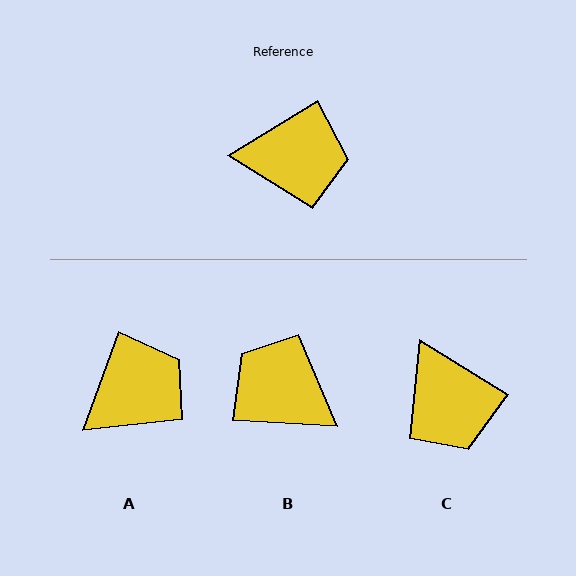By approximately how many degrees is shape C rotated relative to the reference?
Approximately 64 degrees clockwise.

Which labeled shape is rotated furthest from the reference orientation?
B, about 145 degrees away.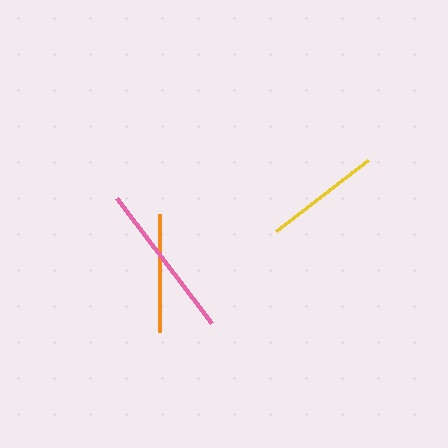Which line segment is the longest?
The pink line is the longest at approximately 157 pixels.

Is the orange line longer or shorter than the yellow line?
The orange line is longer than the yellow line.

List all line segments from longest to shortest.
From longest to shortest: pink, orange, yellow.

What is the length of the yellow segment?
The yellow segment is approximately 116 pixels long.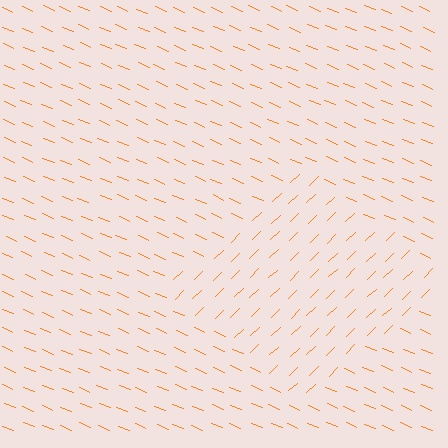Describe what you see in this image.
The image is filled with small orange line segments. A diamond region in the image has lines oriented differently from the surrounding lines, creating a visible texture boundary.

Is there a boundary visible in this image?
Yes, there is a texture boundary formed by a change in line orientation.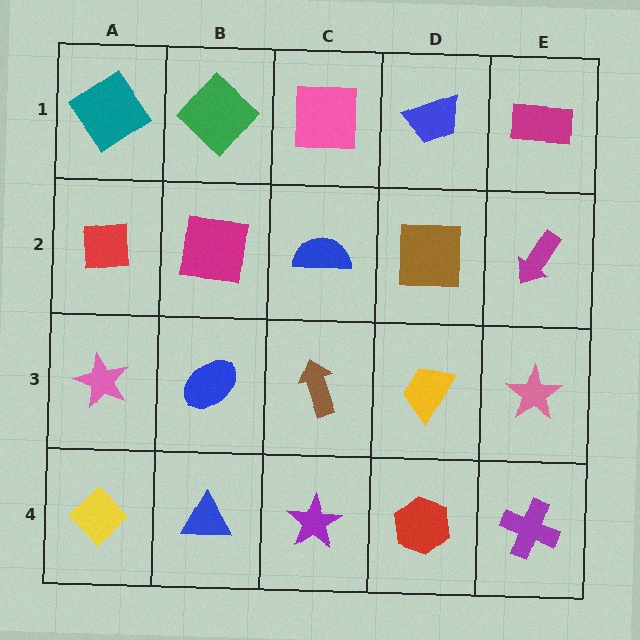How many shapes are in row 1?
5 shapes.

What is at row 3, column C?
A brown arrow.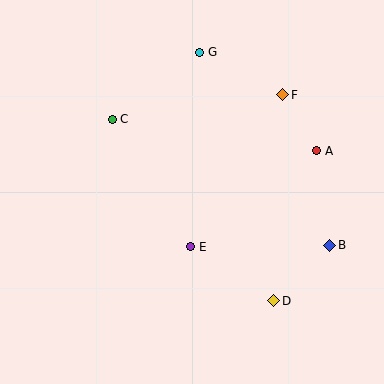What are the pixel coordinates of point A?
Point A is at (317, 151).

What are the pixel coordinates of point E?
Point E is at (191, 247).